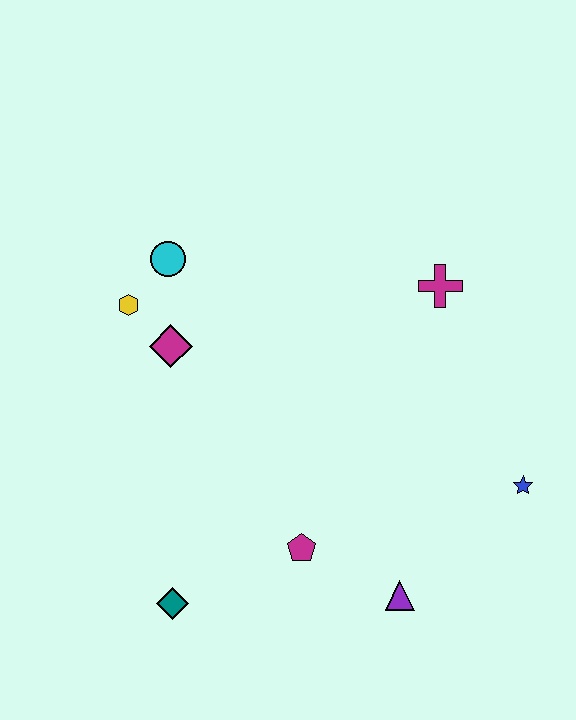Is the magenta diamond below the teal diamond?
No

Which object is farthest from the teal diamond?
The magenta cross is farthest from the teal diamond.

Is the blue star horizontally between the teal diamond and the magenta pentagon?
No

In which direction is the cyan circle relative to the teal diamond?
The cyan circle is above the teal diamond.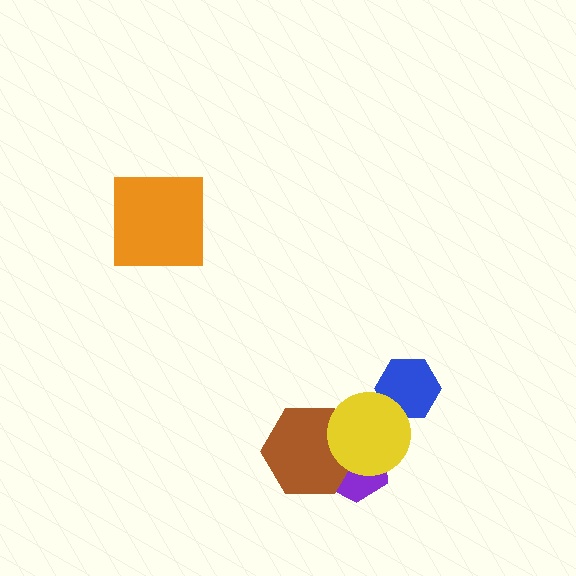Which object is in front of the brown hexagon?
The yellow circle is in front of the brown hexagon.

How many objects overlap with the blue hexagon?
1 object overlaps with the blue hexagon.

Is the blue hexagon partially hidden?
Yes, it is partially covered by another shape.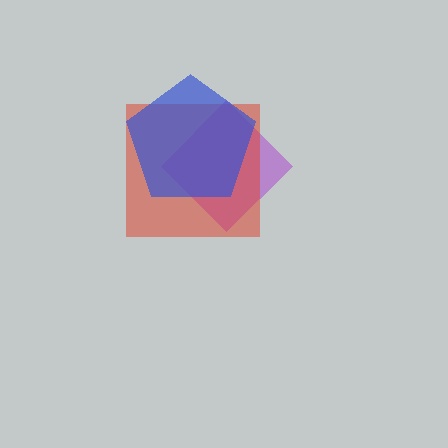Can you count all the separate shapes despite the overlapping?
Yes, there are 3 separate shapes.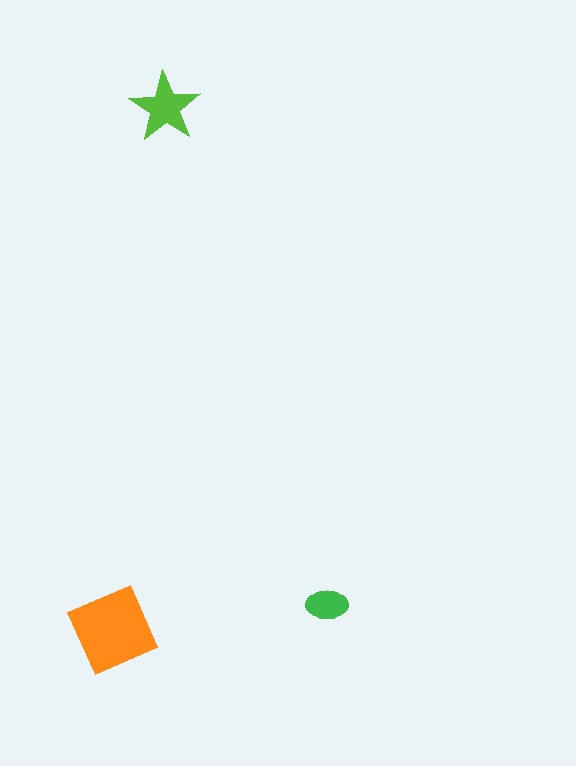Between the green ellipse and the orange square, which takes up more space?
The orange square.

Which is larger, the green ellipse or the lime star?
The lime star.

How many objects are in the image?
There are 3 objects in the image.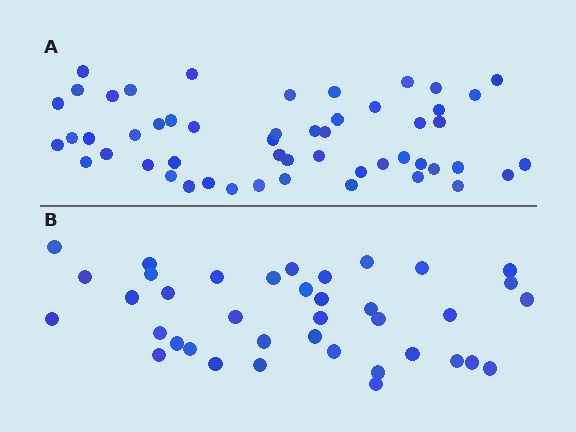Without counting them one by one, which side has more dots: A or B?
Region A (the top region) has more dots.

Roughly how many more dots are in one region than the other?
Region A has approximately 15 more dots than region B.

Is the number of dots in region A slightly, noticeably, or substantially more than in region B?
Region A has noticeably more, but not dramatically so. The ratio is roughly 1.4 to 1.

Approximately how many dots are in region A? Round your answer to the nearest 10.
About 50 dots. (The exact count is 52, which rounds to 50.)